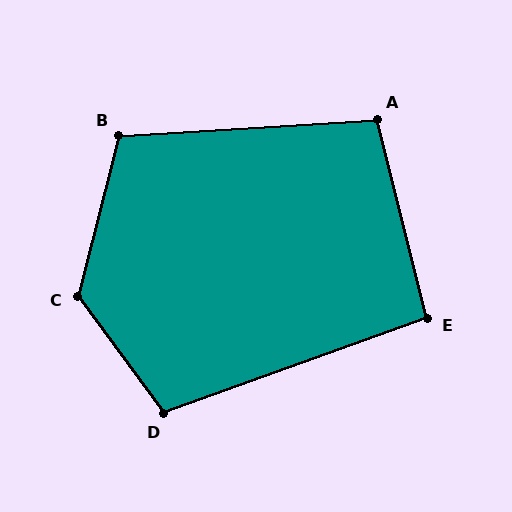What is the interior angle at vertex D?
Approximately 106 degrees (obtuse).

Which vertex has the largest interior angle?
C, at approximately 130 degrees.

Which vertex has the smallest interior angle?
E, at approximately 96 degrees.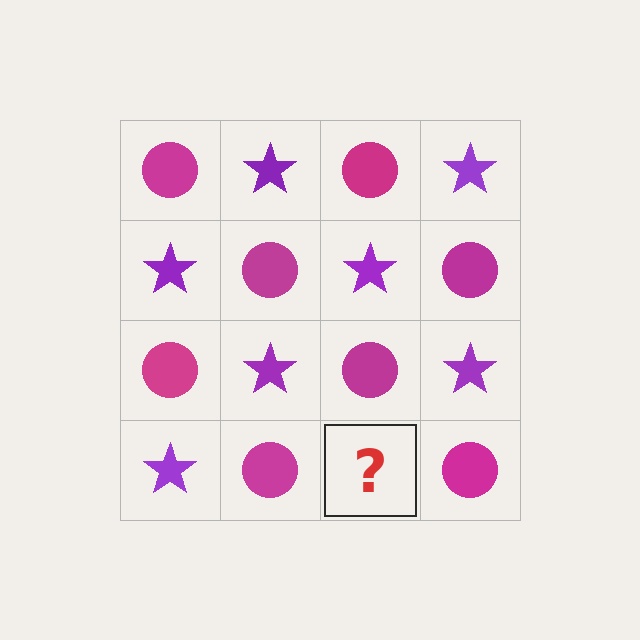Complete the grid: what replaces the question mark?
The question mark should be replaced with a purple star.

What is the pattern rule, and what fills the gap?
The rule is that it alternates magenta circle and purple star in a checkerboard pattern. The gap should be filled with a purple star.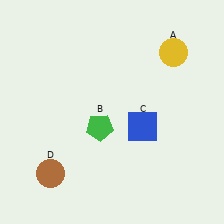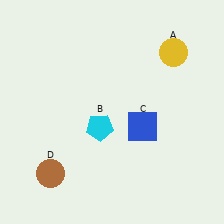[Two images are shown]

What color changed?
The pentagon (B) changed from green in Image 1 to cyan in Image 2.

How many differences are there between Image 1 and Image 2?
There is 1 difference between the two images.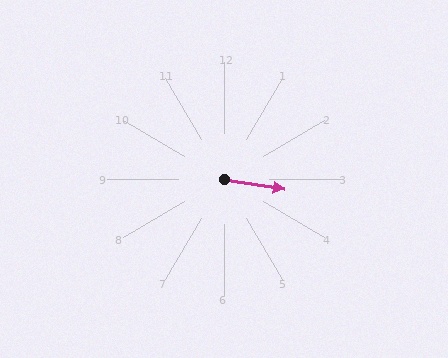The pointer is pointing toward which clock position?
Roughly 3 o'clock.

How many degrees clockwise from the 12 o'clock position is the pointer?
Approximately 99 degrees.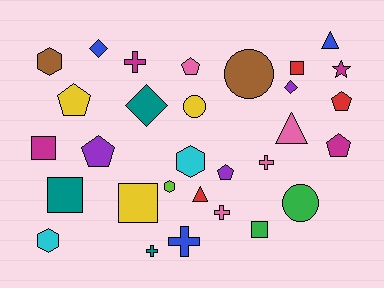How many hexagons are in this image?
There are 4 hexagons.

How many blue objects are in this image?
There are 3 blue objects.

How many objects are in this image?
There are 30 objects.